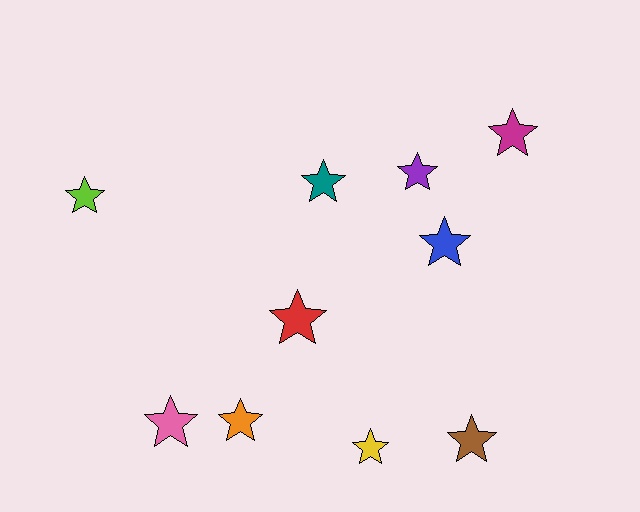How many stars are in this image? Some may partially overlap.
There are 10 stars.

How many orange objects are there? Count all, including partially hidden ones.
There is 1 orange object.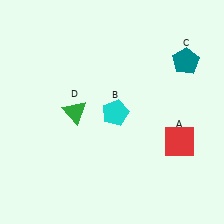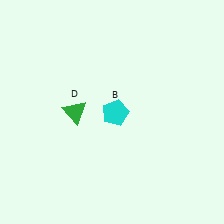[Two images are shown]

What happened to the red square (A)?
The red square (A) was removed in Image 2. It was in the bottom-right area of Image 1.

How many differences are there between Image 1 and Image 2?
There are 2 differences between the two images.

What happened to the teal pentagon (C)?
The teal pentagon (C) was removed in Image 2. It was in the top-right area of Image 1.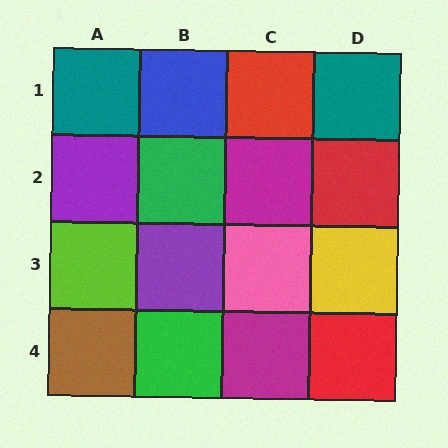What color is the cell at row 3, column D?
Yellow.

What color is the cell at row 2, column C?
Magenta.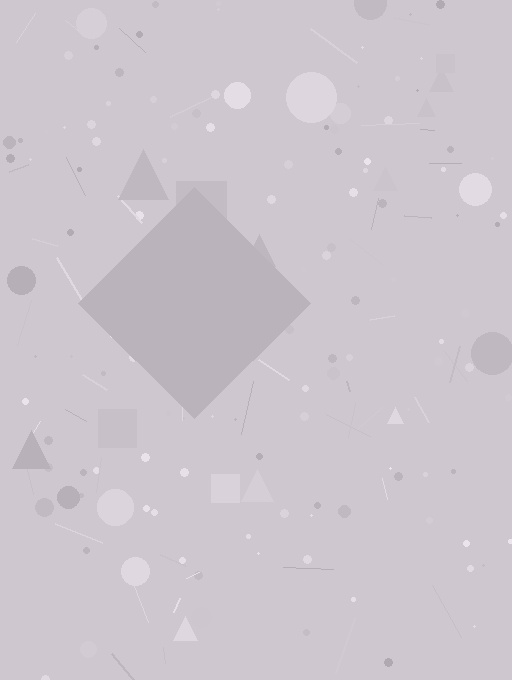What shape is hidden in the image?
A diamond is hidden in the image.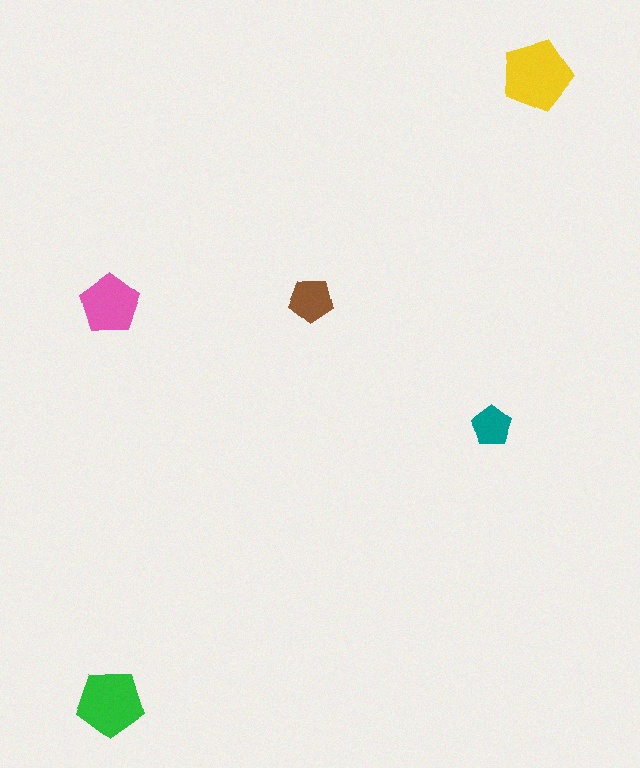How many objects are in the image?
There are 5 objects in the image.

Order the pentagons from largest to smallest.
the yellow one, the green one, the pink one, the brown one, the teal one.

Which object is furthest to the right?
The yellow pentagon is rightmost.